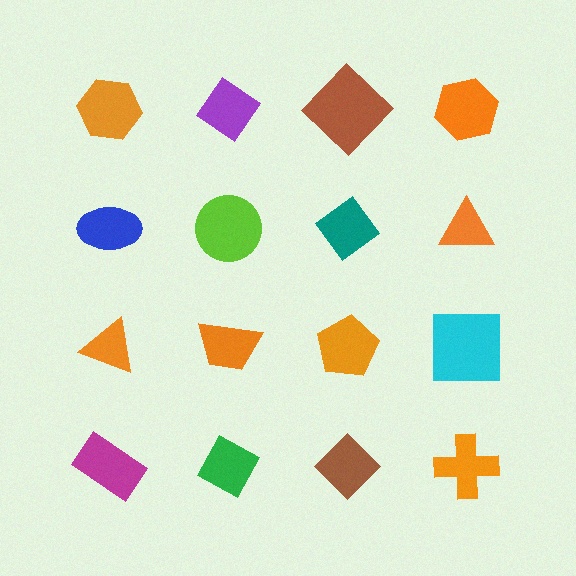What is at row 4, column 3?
A brown diamond.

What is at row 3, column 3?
An orange pentagon.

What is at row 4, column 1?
A magenta rectangle.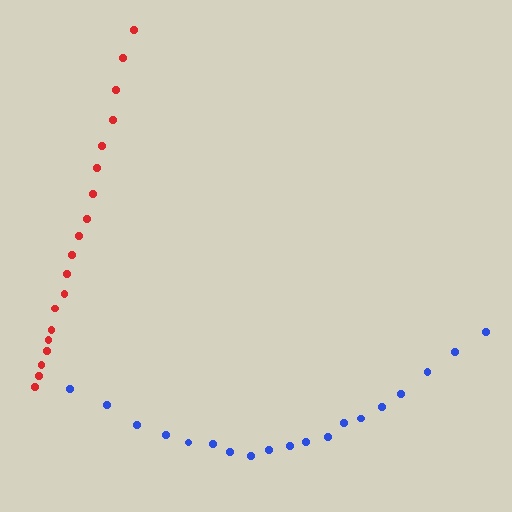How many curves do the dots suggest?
There are 2 distinct paths.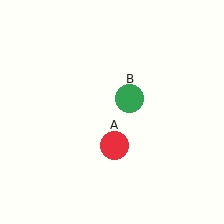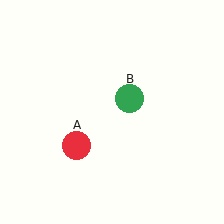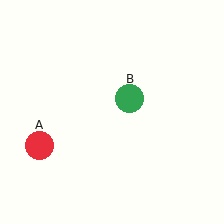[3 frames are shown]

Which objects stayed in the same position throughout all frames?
Green circle (object B) remained stationary.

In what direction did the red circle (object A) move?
The red circle (object A) moved left.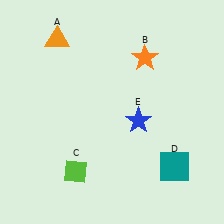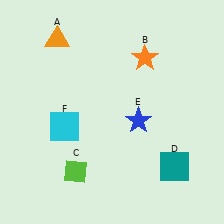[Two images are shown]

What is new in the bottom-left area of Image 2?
A cyan square (F) was added in the bottom-left area of Image 2.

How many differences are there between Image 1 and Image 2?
There is 1 difference between the two images.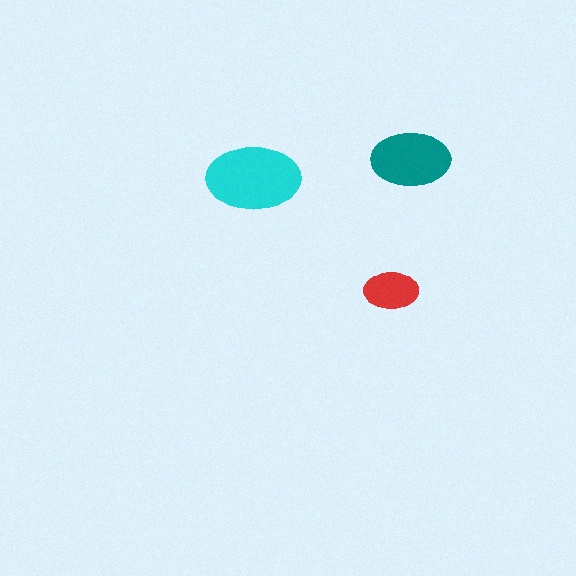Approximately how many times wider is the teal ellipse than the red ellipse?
About 1.5 times wider.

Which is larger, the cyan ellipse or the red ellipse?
The cyan one.